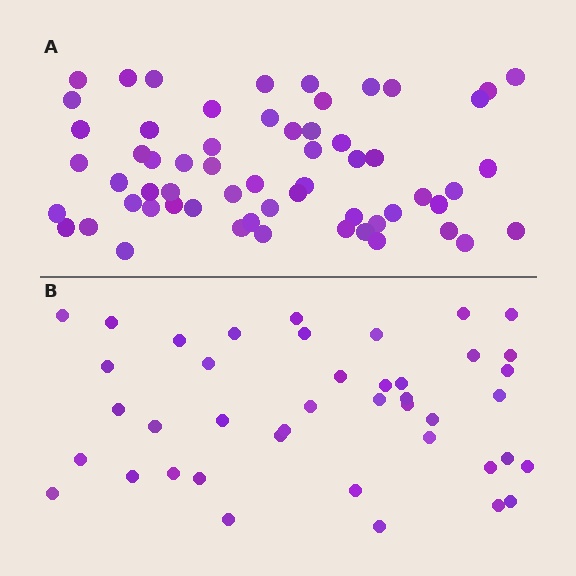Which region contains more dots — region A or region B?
Region A (the top region) has more dots.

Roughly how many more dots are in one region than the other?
Region A has approximately 20 more dots than region B.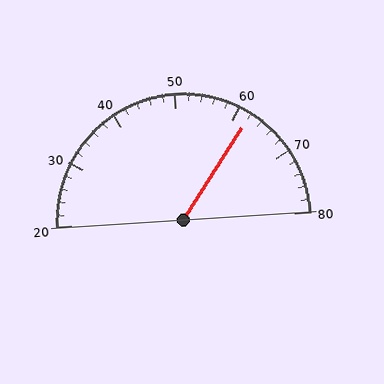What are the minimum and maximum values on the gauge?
The gauge ranges from 20 to 80.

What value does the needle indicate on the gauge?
The needle indicates approximately 62.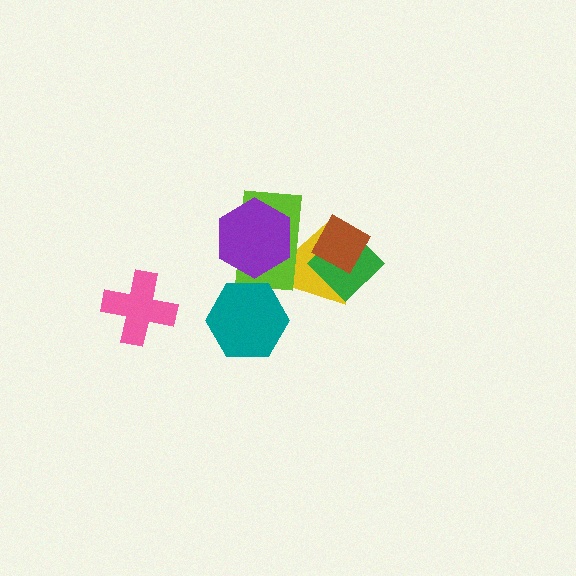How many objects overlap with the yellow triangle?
4 objects overlap with the yellow triangle.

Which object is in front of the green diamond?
The brown diamond is in front of the green diamond.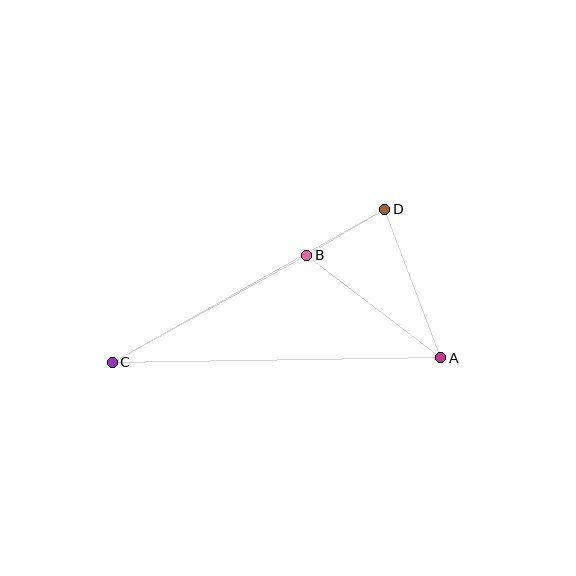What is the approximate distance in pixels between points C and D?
The distance between C and D is approximately 313 pixels.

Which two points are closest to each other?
Points B and D are closest to each other.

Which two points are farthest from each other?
Points A and C are farthest from each other.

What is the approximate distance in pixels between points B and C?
The distance between B and C is approximately 222 pixels.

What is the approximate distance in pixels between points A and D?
The distance between A and D is approximately 159 pixels.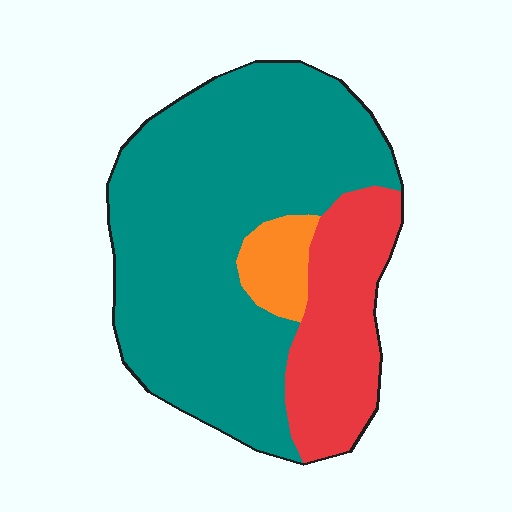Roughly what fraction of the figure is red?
Red takes up about one quarter (1/4) of the figure.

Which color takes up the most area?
Teal, at roughly 70%.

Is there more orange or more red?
Red.